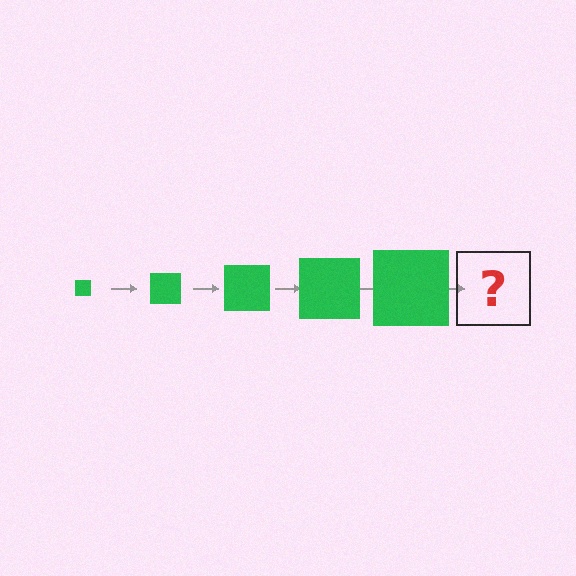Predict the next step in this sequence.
The next step is a green square, larger than the previous one.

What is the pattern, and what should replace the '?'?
The pattern is that the square gets progressively larger each step. The '?' should be a green square, larger than the previous one.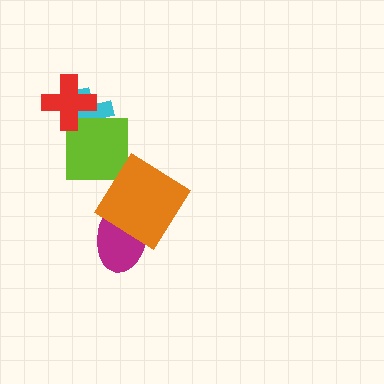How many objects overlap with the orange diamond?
1 object overlaps with the orange diamond.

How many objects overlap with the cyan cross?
2 objects overlap with the cyan cross.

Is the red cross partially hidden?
No, no other shape covers it.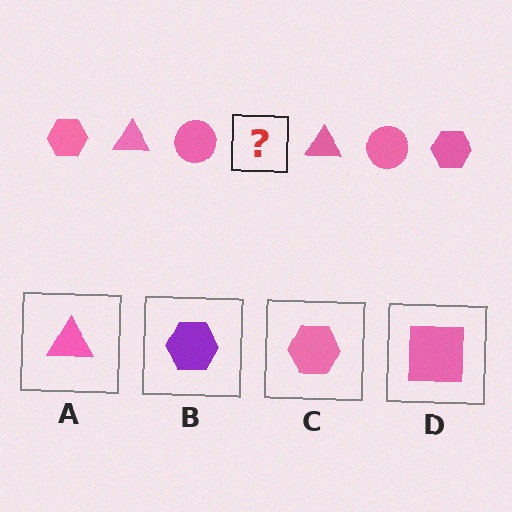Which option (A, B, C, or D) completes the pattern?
C.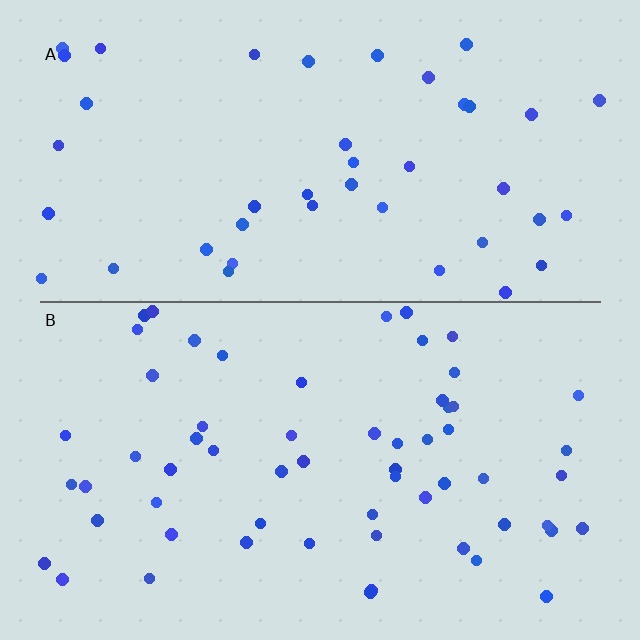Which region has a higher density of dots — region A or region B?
B (the bottom).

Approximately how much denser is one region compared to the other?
Approximately 1.4× — region B over region A.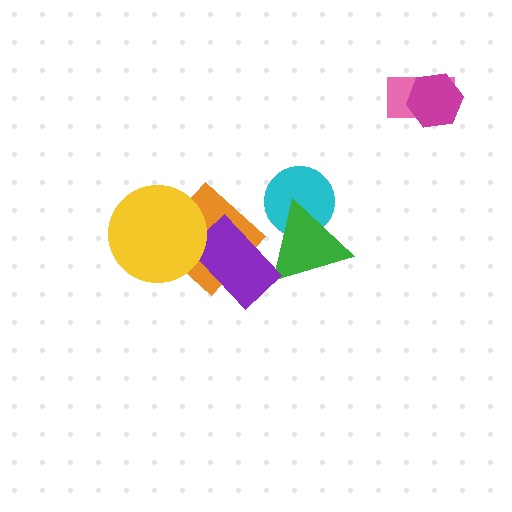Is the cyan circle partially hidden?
Yes, it is partially covered by another shape.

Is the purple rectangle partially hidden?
No, no other shape covers it.